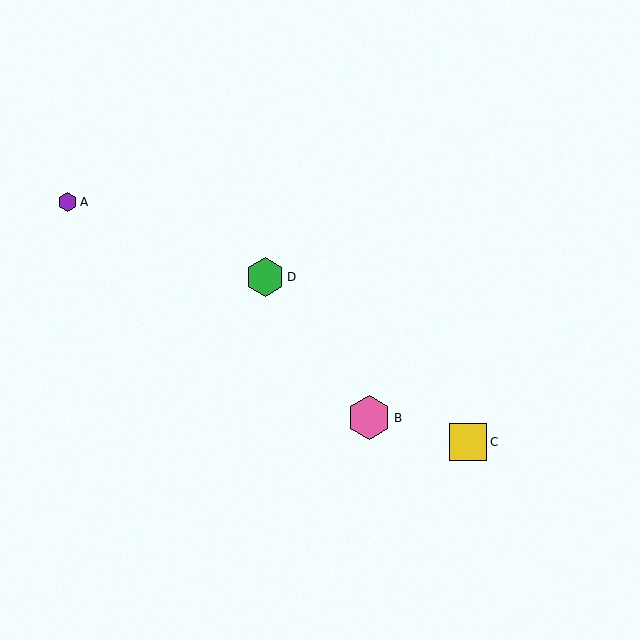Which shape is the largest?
The pink hexagon (labeled B) is the largest.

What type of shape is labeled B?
Shape B is a pink hexagon.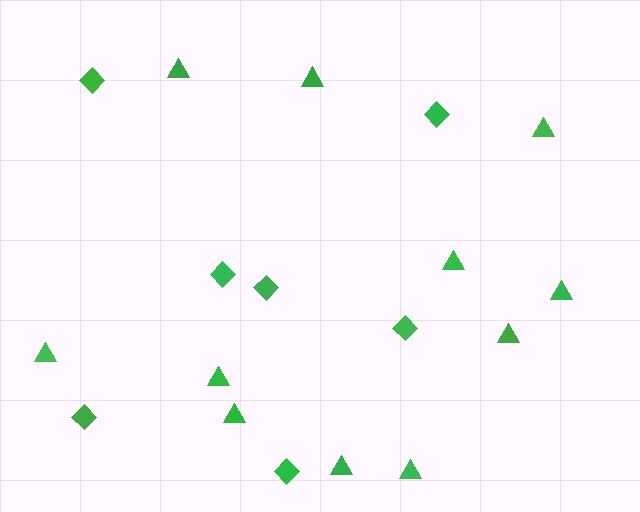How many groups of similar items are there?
There are 2 groups: one group of diamonds (7) and one group of triangles (11).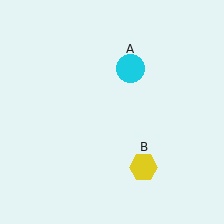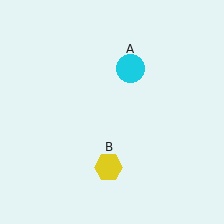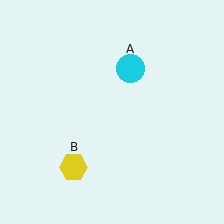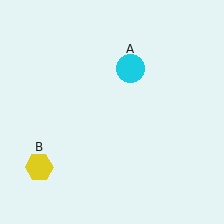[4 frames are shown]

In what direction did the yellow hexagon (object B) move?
The yellow hexagon (object B) moved left.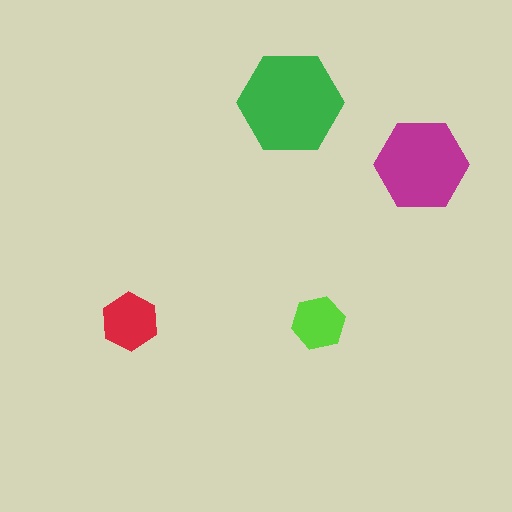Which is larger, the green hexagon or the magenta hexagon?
The green one.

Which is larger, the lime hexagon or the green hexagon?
The green one.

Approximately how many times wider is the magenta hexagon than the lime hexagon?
About 1.5 times wider.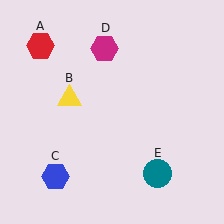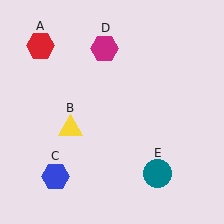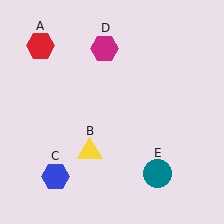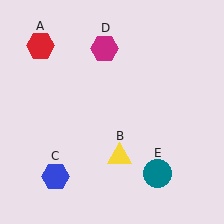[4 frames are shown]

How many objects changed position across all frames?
1 object changed position: yellow triangle (object B).